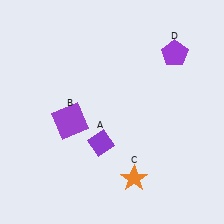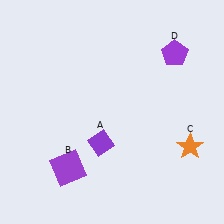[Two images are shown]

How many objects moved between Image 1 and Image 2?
2 objects moved between the two images.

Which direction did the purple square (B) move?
The purple square (B) moved down.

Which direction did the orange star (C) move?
The orange star (C) moved right.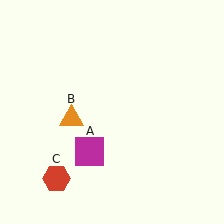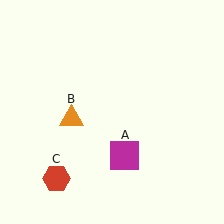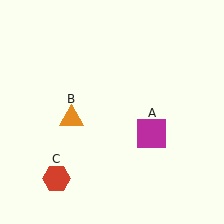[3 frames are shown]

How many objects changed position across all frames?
1 object changed position: magenta square (object A).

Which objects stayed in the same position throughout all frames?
Orange triangle (object B) and red hexagon (object C) remained stationary.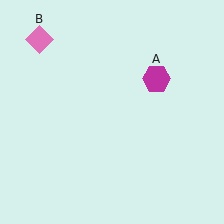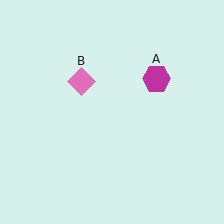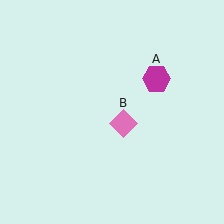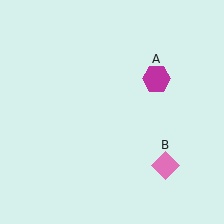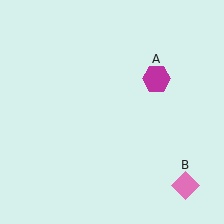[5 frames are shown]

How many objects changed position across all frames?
1 object changed position: pink diamond (object B).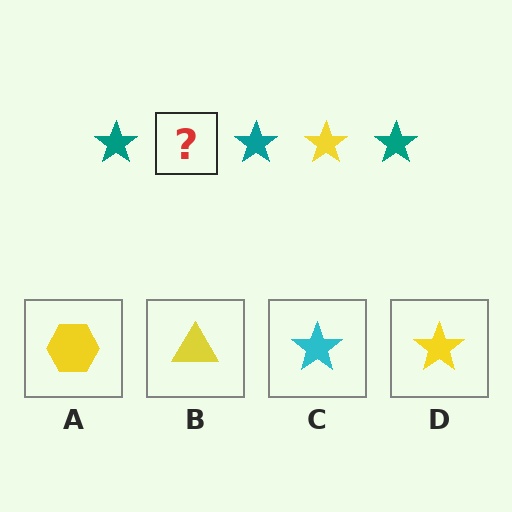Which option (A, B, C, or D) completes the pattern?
D.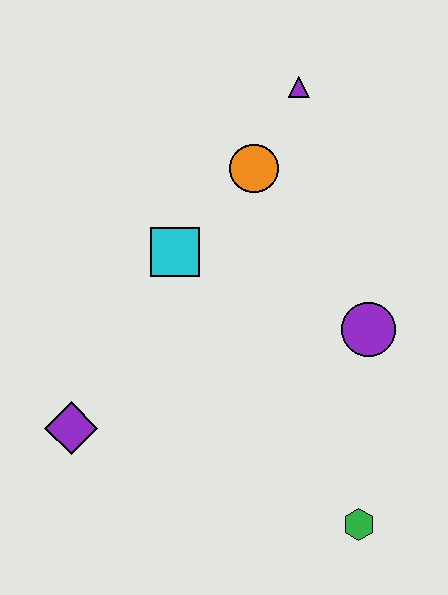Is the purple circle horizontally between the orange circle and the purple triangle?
No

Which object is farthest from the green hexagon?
The purple triangle is farthest from the green hexagon.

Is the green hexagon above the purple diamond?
No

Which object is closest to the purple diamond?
The cyan square is closest to the purple diamond.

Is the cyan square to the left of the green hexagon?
Yes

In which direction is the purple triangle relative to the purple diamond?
The purple triangle is above the purple diamond.